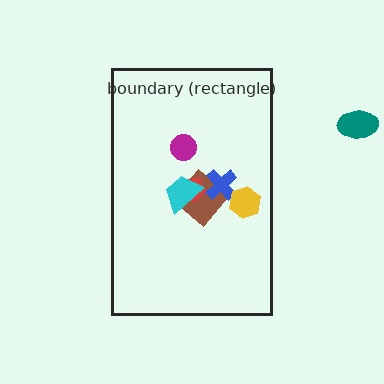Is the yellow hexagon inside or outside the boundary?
Inside.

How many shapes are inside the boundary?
6 inside, 1 outside.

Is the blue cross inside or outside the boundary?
Inside.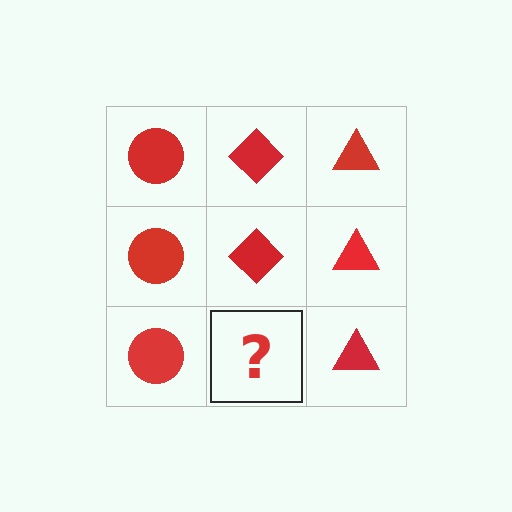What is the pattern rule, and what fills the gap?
The rule is that each column has a consistent shape. The gap should be filled with a red diamond.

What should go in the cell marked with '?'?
The missing cell should contain a red diamond.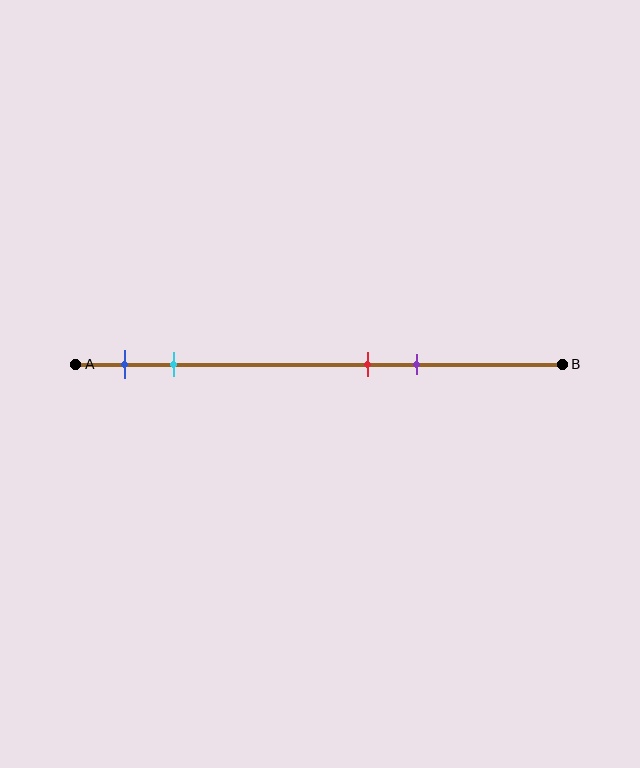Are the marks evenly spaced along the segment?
No, the marks are not evenly spaced.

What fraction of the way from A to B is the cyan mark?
The cyan mark is approximately 20% (0.2) of the way from A to B.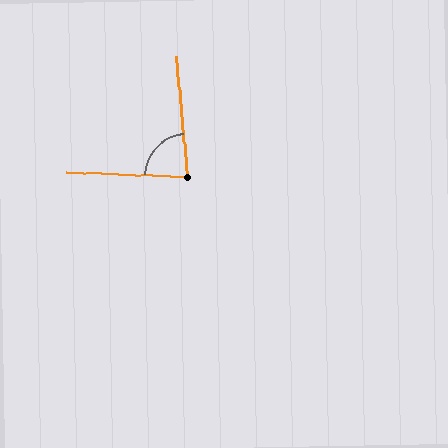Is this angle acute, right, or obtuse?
It is acute.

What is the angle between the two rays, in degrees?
Approximately 82 degrees.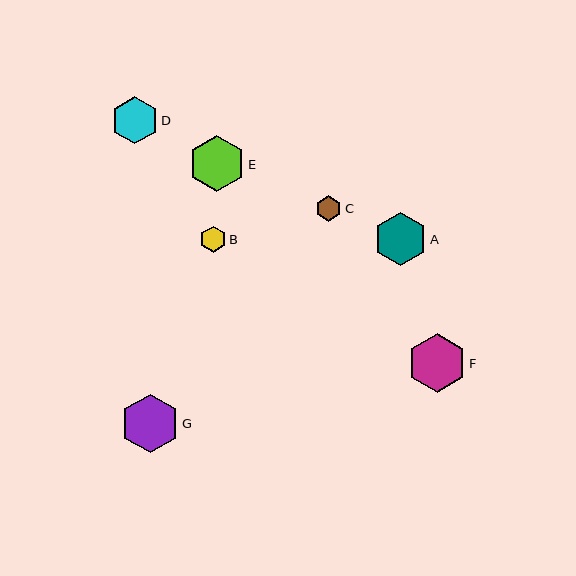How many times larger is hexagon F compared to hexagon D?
Hexagon F is approximately 1.2 times the size of hexagon D.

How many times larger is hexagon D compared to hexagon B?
Hexagon D is approximately 1.8 times the size of hexagon B.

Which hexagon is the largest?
Hexagon F is the largest with a size of approximately 59 pixels.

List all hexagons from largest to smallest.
From largest to smallest: F, G, E, A, D, B, C.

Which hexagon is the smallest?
Hexagon C is the smallest with a size of approximately 25 pixels.